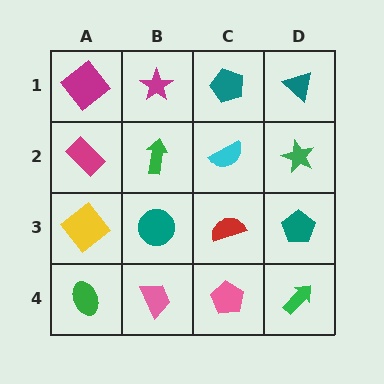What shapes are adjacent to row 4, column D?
A teal pentagon (row 3, column D), a pink pentagon (row 4, column C).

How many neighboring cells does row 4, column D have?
2.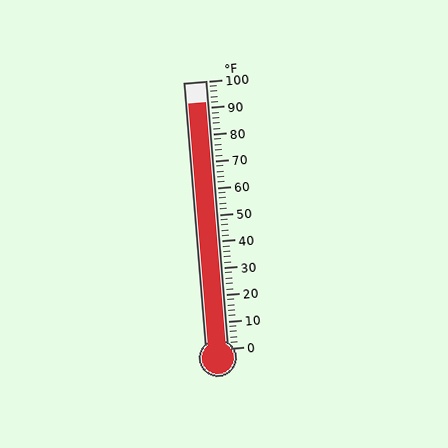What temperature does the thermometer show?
The thermometer shows approximately 92°F.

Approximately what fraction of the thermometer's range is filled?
The thermometer is filled to approximately 90% of its range.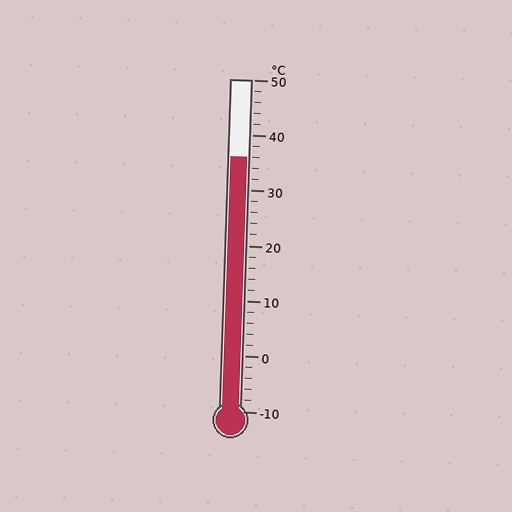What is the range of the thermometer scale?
The thermometer scale ranges from -10°C to 50°C.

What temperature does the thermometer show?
The thermometer shows approximately 36°C.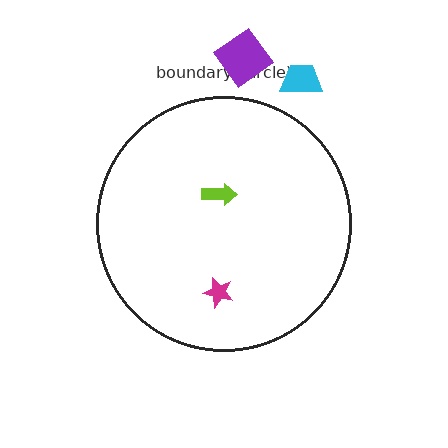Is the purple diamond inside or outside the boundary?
Outside.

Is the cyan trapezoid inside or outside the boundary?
Outside.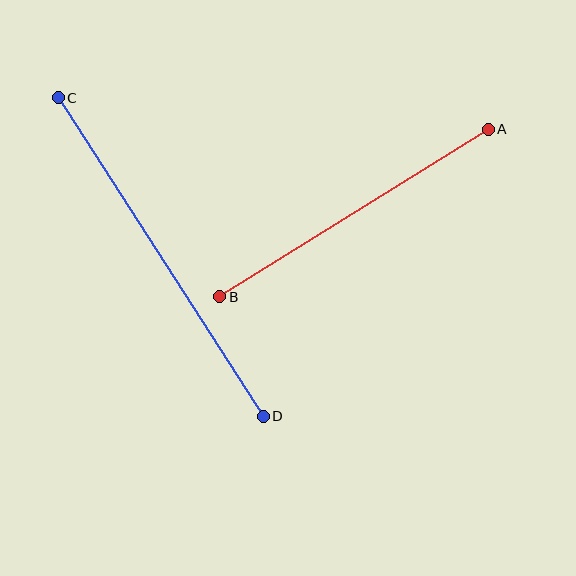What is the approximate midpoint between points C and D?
The midpoint is at approximately (161, 257) pixels.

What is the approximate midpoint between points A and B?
The midpoint is at approximately (354, 213) pixels.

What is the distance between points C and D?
The distance is approximately 379 pixels.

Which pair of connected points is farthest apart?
Points C and D are farthest apart.